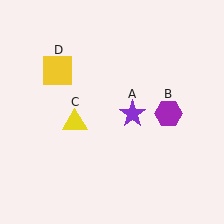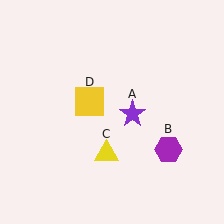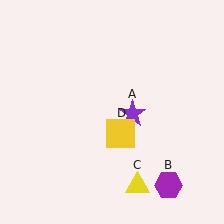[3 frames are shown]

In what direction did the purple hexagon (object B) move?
The purple hexagon (object B) moved down.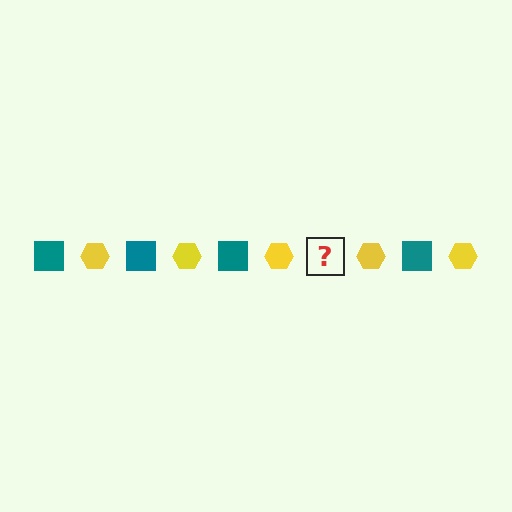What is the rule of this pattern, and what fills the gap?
The rule is that the pattern alternates between teal square and yellow hexagon. The gap should be filled with a teal square.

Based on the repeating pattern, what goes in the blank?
The blank should be a teal square.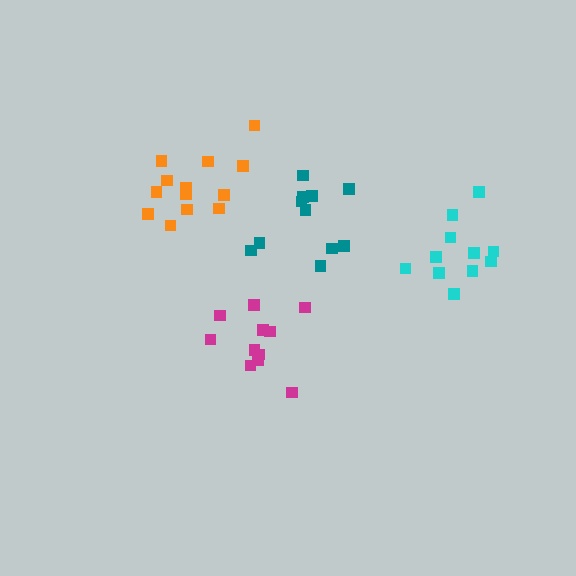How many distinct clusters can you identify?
There are 4 distinct clusters.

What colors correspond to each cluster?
The clusters are colored: cyan, orange, magenta, teal.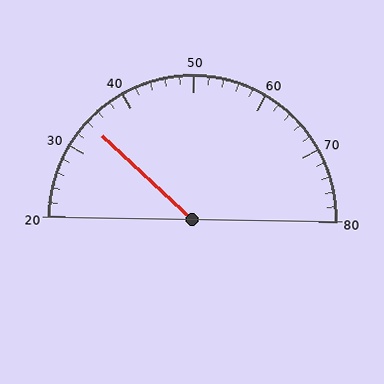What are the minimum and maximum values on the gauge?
The gauge ranges from 20 to 80.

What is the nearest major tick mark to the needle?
The nearest major tick mark is 30.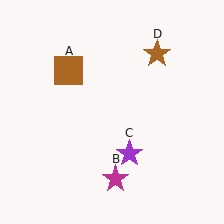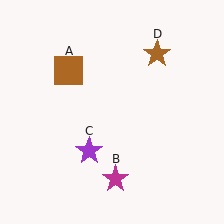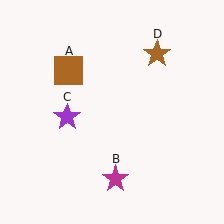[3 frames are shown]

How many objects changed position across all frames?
1 object changed position: purple star (object C).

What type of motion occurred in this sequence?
The purple star (object C) rotated clockwise around the center of the scene.